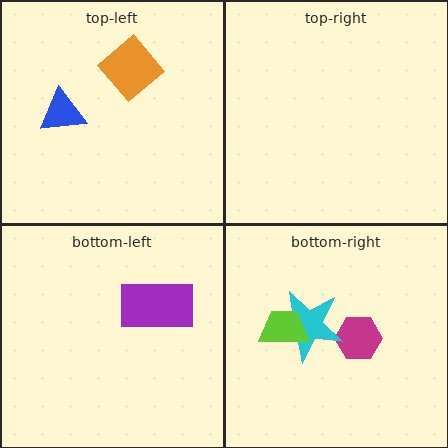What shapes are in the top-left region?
The blue triangle, the orange diamond.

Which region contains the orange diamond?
The top-left region.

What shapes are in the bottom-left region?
The purple rectangle.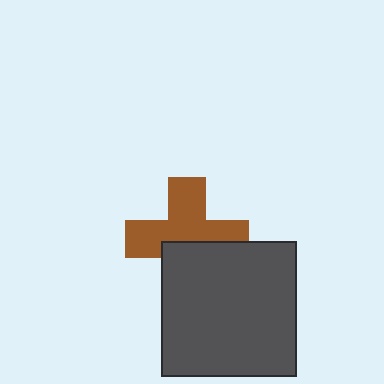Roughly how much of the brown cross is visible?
About half of it is visible (roughly 61%).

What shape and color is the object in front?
The object in front is a dark gray square.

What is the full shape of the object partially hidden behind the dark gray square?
The partially hidden object is a brown cross.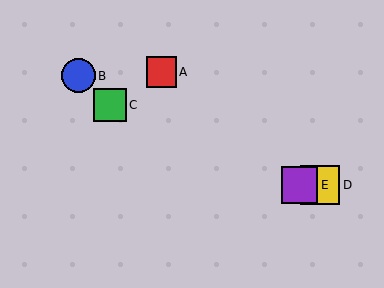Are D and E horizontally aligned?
Yes, both are at y≈185.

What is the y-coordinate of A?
Object A is at y≈72.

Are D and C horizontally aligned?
No, D is at y≈185 and C is at y≈105.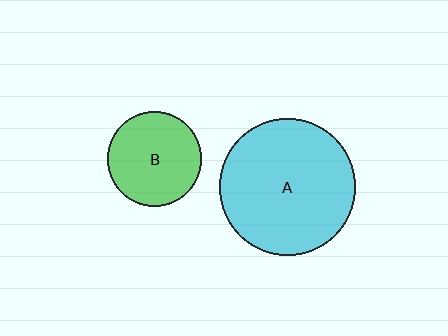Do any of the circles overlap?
No, none of the circles overlap.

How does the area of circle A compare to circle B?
Approximately 2.1 times.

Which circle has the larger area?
Circle A (cyan).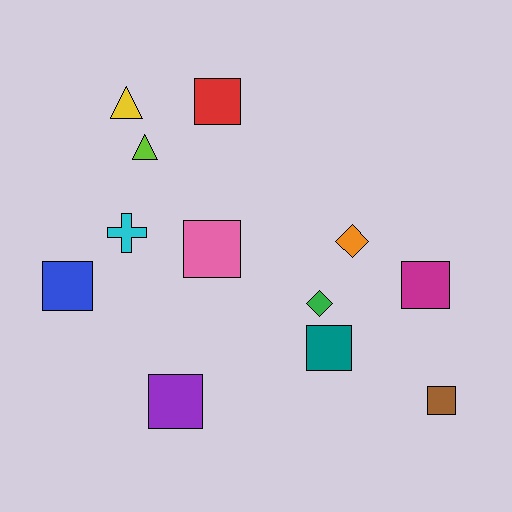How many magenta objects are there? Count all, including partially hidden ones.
There is 1 magenta object.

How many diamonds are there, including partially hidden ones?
There are 2 diamonds.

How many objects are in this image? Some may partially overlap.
There are 12 objects.